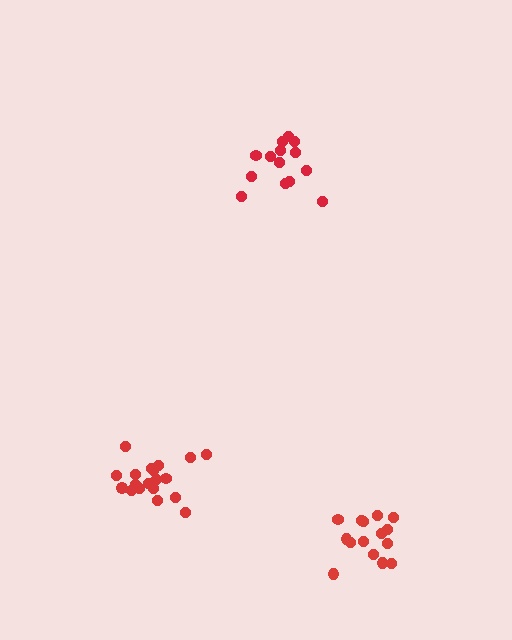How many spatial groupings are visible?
There are 3 spatial groupings.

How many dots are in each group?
Group 1: 14 dots, Group 2: 19 dots, Group 3: 15 dots (48 total).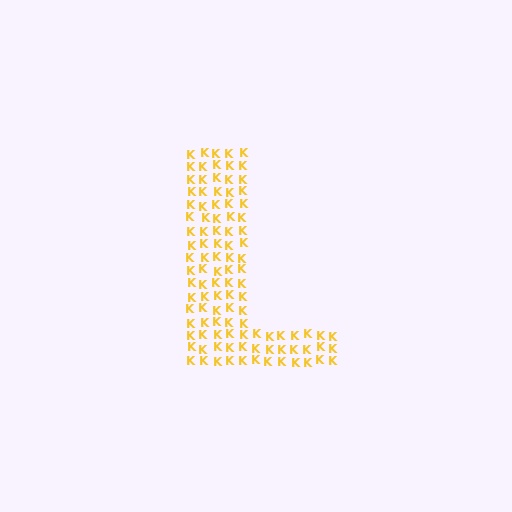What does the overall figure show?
The overall figure shows the letter L.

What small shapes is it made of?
It is made of small letter K's.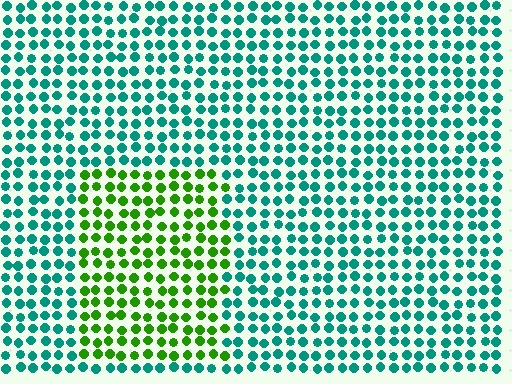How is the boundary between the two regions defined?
The boundary is defined purely by a slight shift in hue (about 62 degrees). Spacing, size, and orientation are identical on both sides.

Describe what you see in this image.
The image is filled with small teal elements in a uniform arrangement. A rectangle-shaped region is visible where the elements are tinted to a slightly different hue, forming a subtle color boundary.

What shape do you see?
I see a rectangle.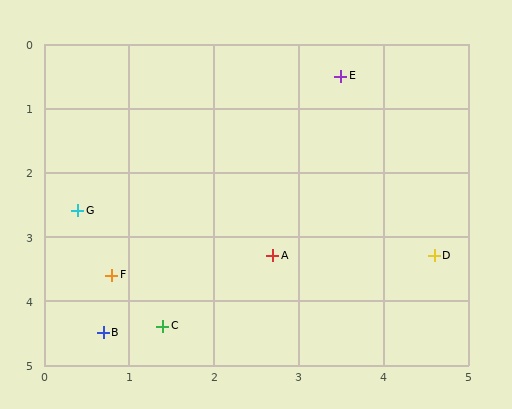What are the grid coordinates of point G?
Point G is at approximately (0.4, 2.6).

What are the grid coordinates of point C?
Point C is at approximately (1.4, 4.4).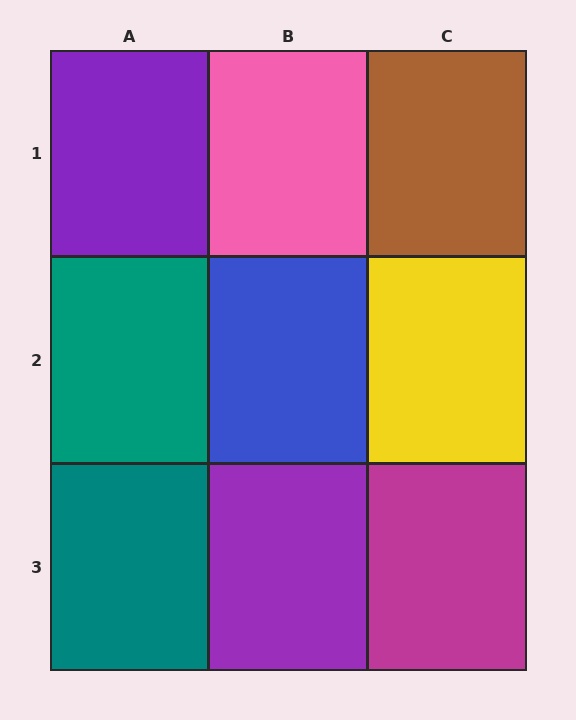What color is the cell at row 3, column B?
Purple.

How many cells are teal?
2 cells are teal.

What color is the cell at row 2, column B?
Blue.